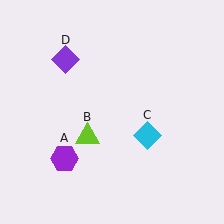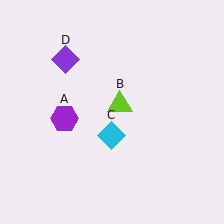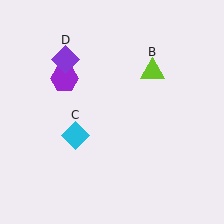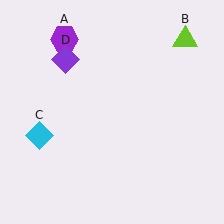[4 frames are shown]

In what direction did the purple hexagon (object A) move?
The purple hexagon (object A) moved up.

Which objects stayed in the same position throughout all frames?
Purple diamond (object D) remained stationary.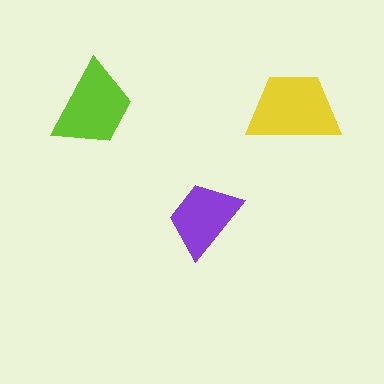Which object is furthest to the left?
The lime trapezoid is leftmost.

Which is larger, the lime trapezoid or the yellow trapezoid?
The yellow one.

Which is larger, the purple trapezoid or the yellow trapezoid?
The yellow one.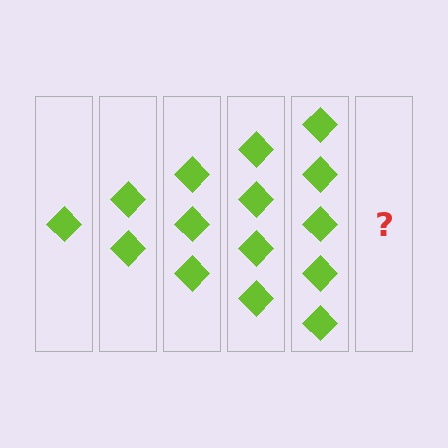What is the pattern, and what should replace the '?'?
The pattern is that each step adds one more diamond. The '?' should be 6 diamonds.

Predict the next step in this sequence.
The next step is 6 diamonds.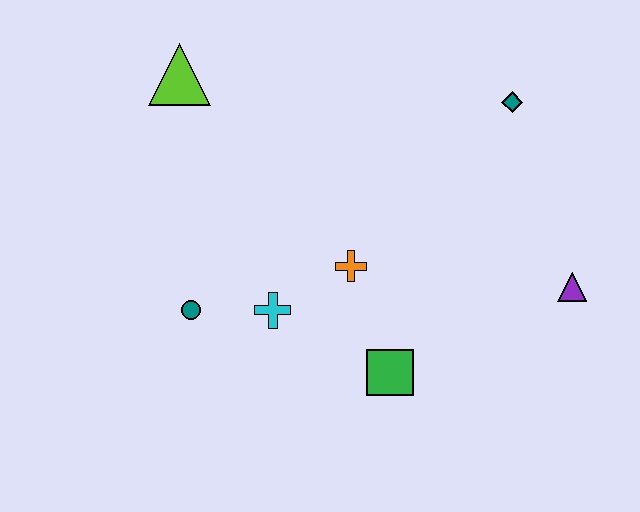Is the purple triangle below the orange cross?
Yes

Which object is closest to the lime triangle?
The teal circle is closest to the lime triangle.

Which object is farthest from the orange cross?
The lime triangle is farthest from the orange cross.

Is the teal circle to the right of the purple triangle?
No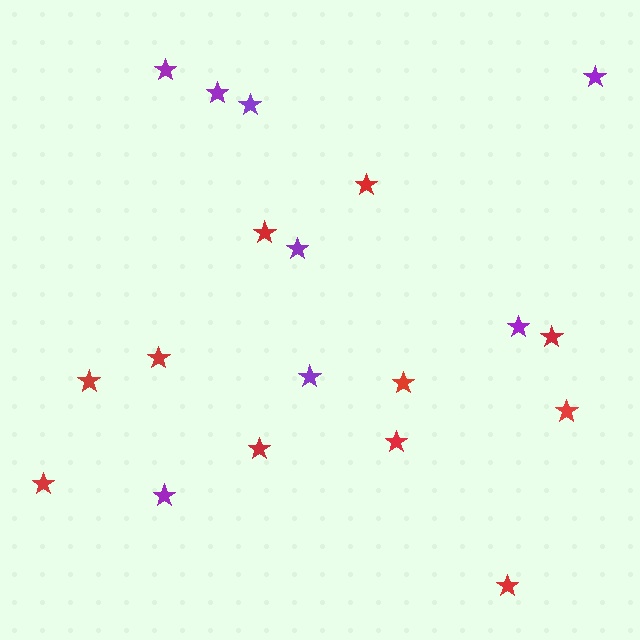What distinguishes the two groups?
There are 2 groups: one group of red stars (11) and one group of purple stars (8).